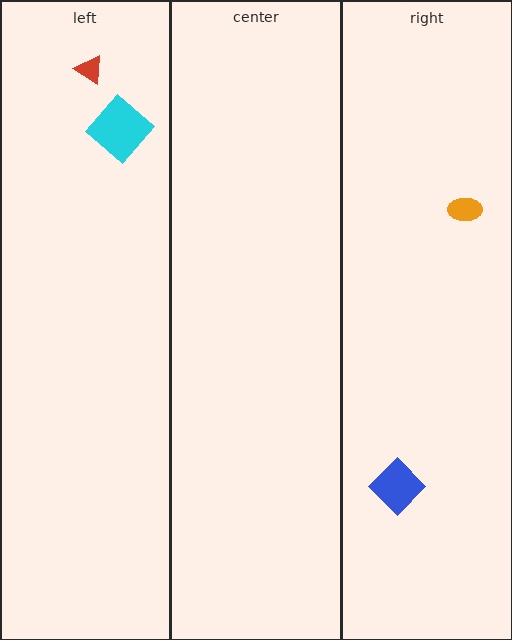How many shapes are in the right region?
2.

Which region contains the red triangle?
The left region.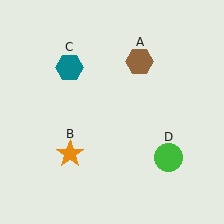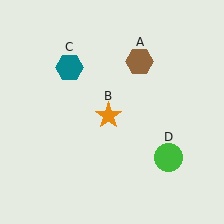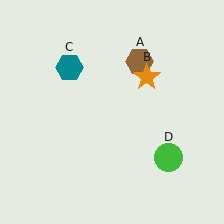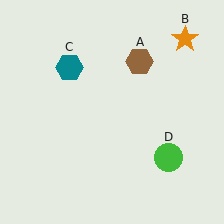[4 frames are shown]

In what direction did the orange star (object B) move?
The orange star (object B) moved up and to the right.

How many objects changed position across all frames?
1 object changed position: orange star (object B).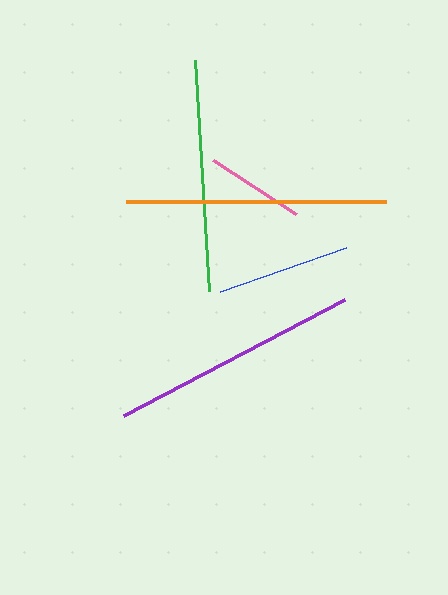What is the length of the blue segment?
The blue segment is approximately 133 pixels long.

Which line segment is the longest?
The orange line is the longest at approximately 260 pixels.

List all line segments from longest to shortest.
From longest to shortest: orange, purple, green, blue, pink.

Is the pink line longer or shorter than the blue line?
The blue line is longer than the pink line.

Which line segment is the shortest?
The pink line is the shortest at approximately 100 pixels.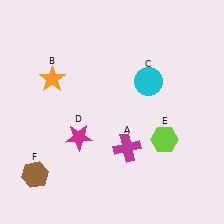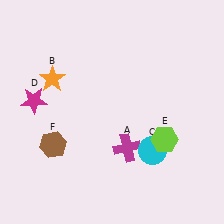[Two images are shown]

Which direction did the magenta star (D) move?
The magenta star (D) moved left.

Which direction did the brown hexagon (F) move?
The brown hexagon (F) moved up.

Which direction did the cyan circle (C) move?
The cyan circle (C) moved down.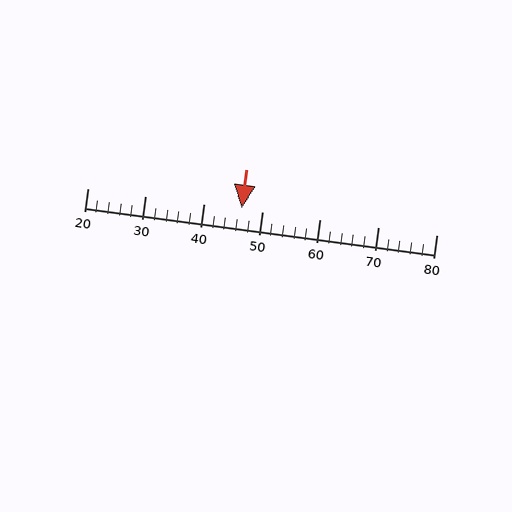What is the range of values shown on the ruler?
The ruler shows values from 20 to 80.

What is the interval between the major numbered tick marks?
The major tick marks are spaced 10 units apart.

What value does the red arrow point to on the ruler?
The red arrow points to approximately 46.